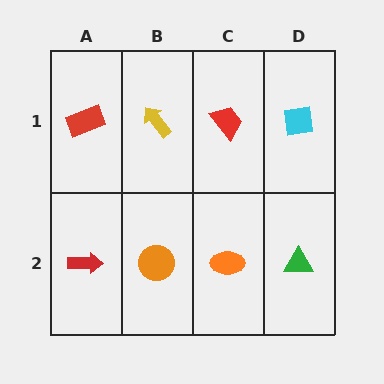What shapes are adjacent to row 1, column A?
A red arrow (row 2, column A), a yellow arrow (row 1, column B).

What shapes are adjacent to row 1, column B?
An orange circle (row 2, column B), a red rectangle (row 1, column A), a red trapezoid (row 1, column C).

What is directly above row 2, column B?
A yellow arrow.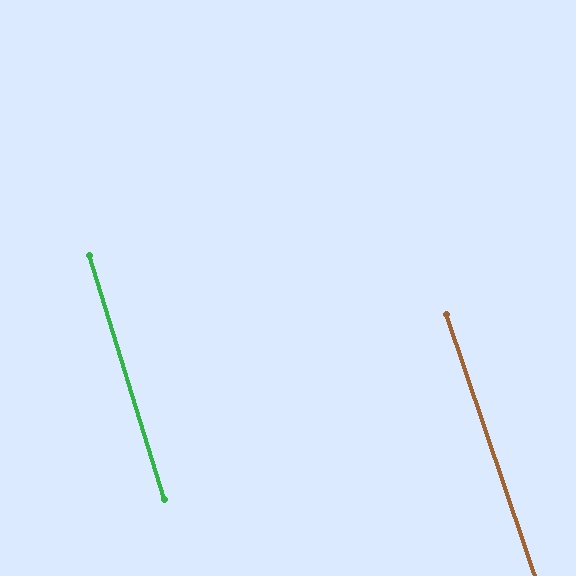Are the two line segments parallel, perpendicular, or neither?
Parallel — their directions differ by only 1.4°.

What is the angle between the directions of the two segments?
Approximately 1 degree.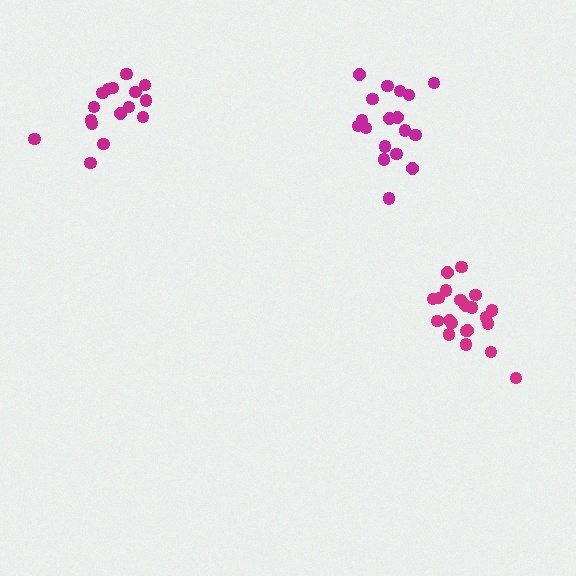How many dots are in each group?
Group 1: 21 dots, Group 2: 16 dots, Group 3: 18 dots (55 total).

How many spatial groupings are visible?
There are 3 spatial groupings.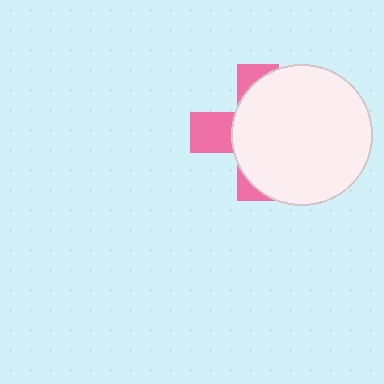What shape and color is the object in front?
The object in front is a white circle.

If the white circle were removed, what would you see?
You would see the complete pink cross.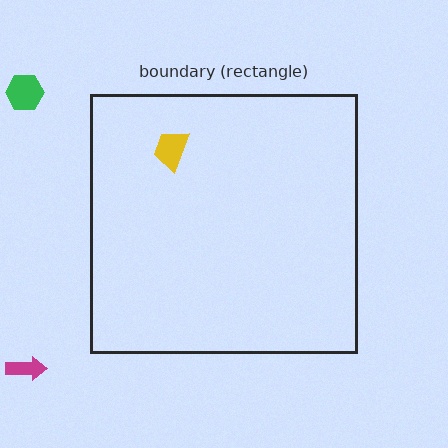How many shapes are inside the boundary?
1 inside, 2 outside.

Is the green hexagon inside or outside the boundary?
Outside.